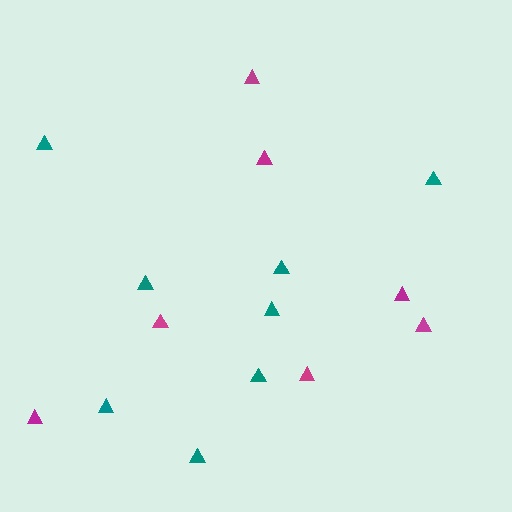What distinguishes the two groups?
There are 2 groups: one group of teal triangles (8) and one group of magenta triangles (7).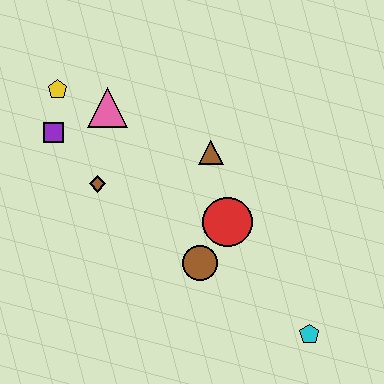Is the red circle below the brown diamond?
Yes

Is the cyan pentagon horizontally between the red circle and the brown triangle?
No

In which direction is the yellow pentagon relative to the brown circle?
The yellow pentagon is above the brown circle.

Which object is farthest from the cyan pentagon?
The yellow pentagon is farthest from the cyan pentagon.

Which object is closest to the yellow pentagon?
The purple square is closest to the yellow pentagon.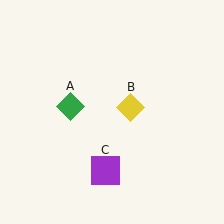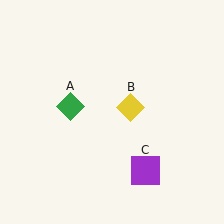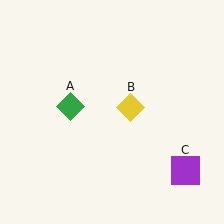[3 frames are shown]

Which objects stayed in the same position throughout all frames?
Green diamond (object A) and yellow diamond (object B) remained stationary.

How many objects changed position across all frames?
1 object changed position: purple square (object C).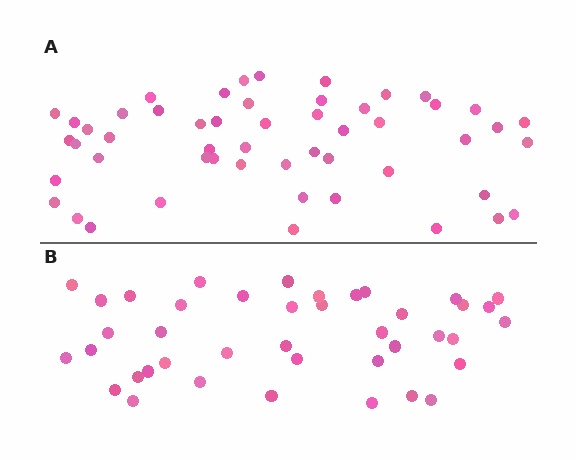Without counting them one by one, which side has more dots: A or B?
Region A (the top region) has more dots.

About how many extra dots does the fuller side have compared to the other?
Region A has roughly 12 or so more dots than region B.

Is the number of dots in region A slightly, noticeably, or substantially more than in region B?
Region A has noticeably more, but not dramatically so. The ratio is roughly 1.3 to 1.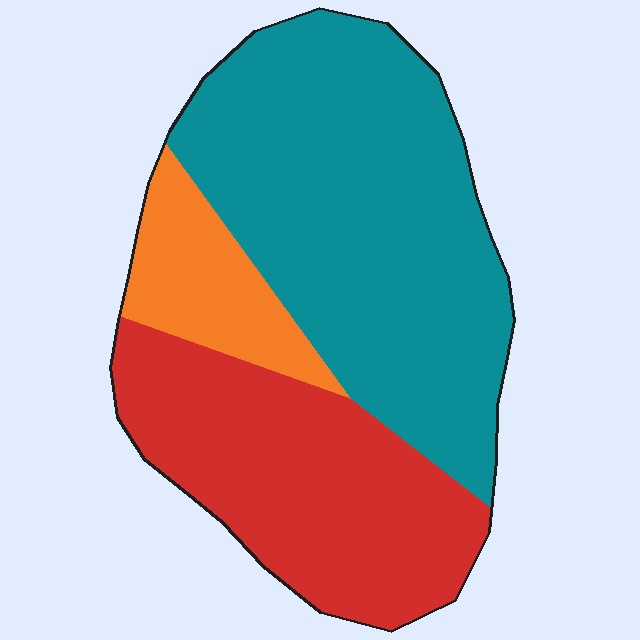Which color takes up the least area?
Orange, at roughly 10%.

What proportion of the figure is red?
Red covers 35% of the figure.